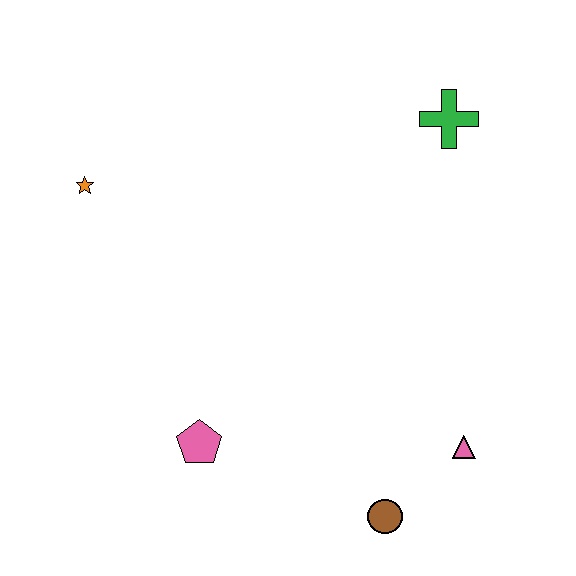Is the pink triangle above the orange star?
No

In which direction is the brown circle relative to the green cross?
The brown circle is below the green cross.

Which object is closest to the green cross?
The pink triangle is closest to the green cross.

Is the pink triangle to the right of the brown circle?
Yes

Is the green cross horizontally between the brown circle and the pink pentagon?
No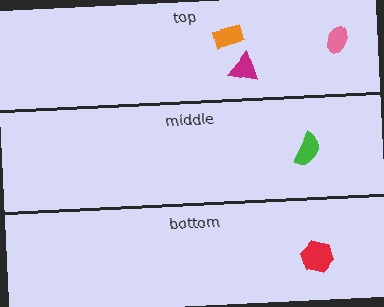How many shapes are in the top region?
3.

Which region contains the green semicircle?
The middle region.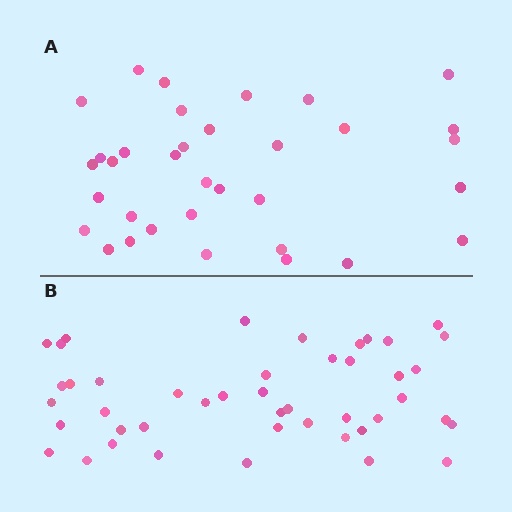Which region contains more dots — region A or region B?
Region B (the bottom region) has more dots.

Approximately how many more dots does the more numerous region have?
Region B has roughly 12 or so more dots than region A.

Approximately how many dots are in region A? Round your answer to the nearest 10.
About 30 dots. (The exact count is 34, which rounds to 30.)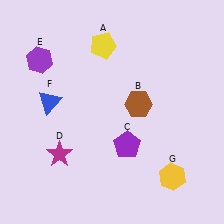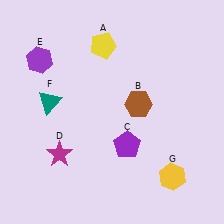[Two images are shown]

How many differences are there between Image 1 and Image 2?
There is 1 difference between the two images.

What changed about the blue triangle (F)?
In Image 1, F is blue. In Image 2, it changed to teal.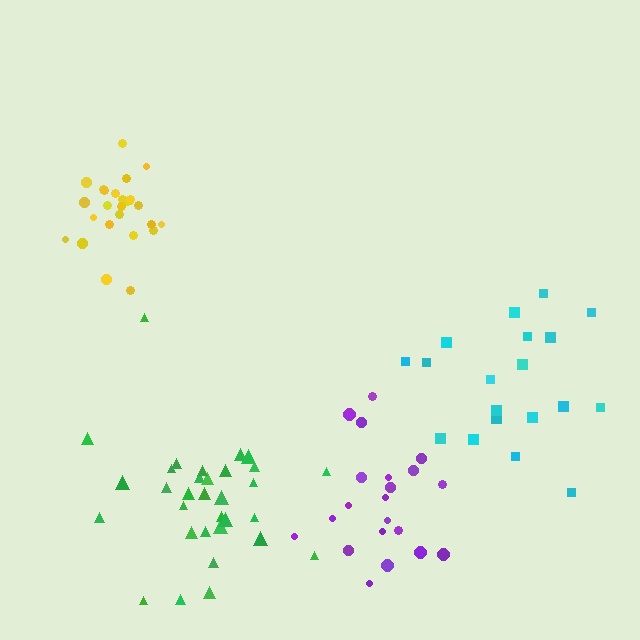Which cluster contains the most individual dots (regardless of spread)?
Green (32).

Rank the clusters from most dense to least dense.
yellow, green, purple, cyan.